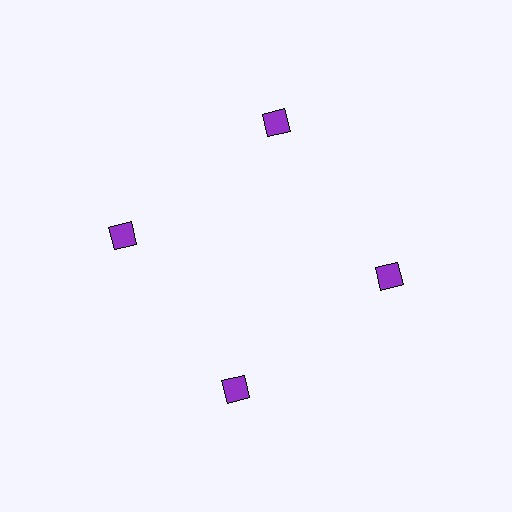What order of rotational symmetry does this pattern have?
This pattern has 4-fold rotational symmetry.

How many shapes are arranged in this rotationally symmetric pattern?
There are 4 shapes, arranged in 4 groups of 1.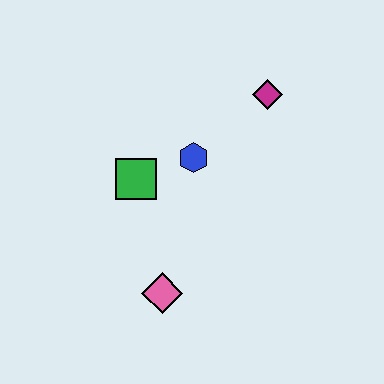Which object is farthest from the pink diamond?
The magenta diamond is farthest from the pink diamond.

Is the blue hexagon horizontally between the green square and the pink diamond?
No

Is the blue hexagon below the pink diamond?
No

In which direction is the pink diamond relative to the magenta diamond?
The pink diamond is below the magenta diamond.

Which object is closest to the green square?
The blue hexagon is closest to the green square.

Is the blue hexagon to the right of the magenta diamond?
No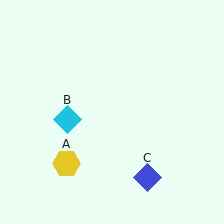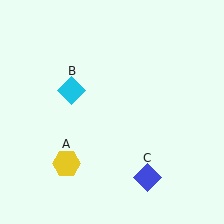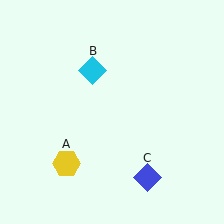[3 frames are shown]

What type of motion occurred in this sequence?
The cyan diamond (object B) rotated clockwise around the center of the scene.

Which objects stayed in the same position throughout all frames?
Yellow hexagon (object A) and blue diamond (object C) remained stationary.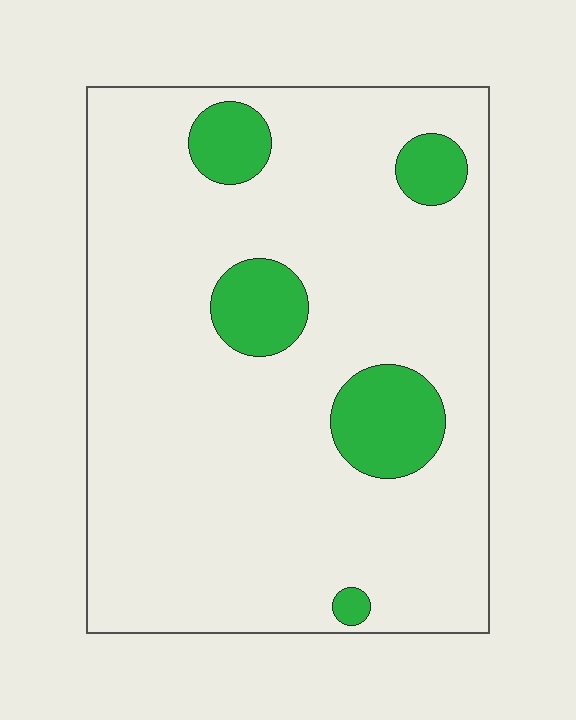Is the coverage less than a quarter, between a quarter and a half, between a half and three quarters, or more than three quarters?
Less than a quarter.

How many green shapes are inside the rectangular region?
5.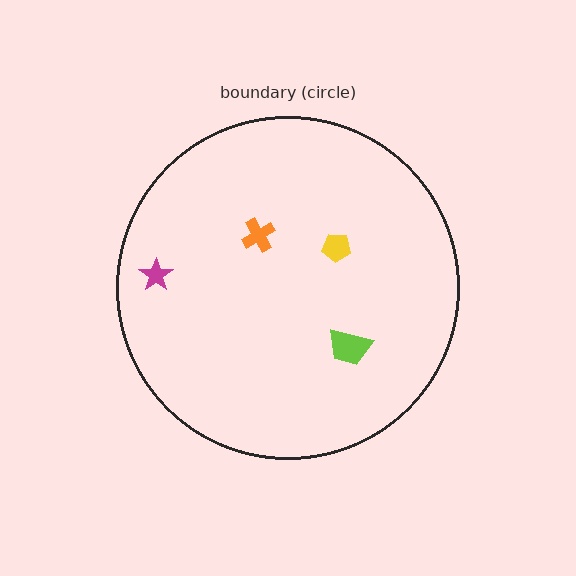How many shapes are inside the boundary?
4 inside, 0 outside.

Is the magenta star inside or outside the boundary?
Inside.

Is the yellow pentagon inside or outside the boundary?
Inside.